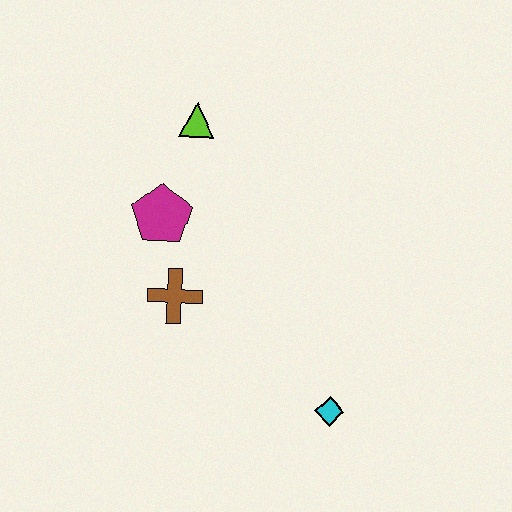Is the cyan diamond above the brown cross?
No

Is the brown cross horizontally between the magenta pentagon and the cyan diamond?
Yes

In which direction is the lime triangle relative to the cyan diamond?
The lime triangle is above the cyan diamond.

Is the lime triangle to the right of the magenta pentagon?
Yes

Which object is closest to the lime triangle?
The magenta pentagon is closest to the lime triangle.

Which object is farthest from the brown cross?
The cyan diamond is farthest from the brown cross.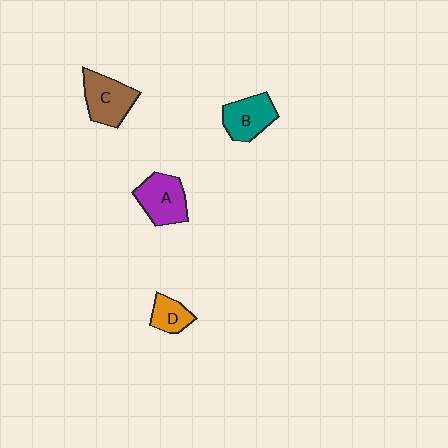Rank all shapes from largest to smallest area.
From largest to smallest: C (brown), A (purple), B (teal), D (orange).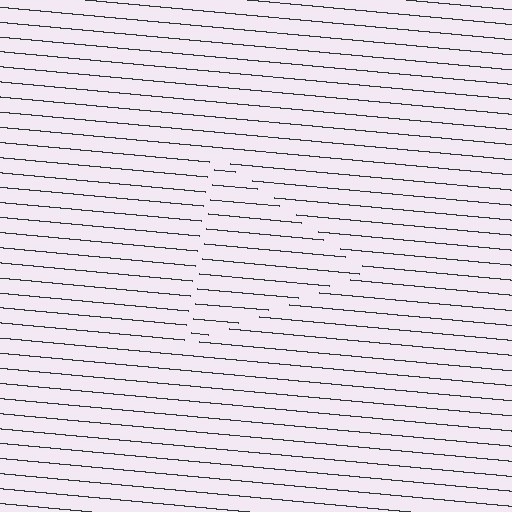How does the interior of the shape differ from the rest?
The interior of the shape contains the same grating, shifted by half a period — the contour is defined by the phase discontinuity where line-ends from the inner and outer gratings abut.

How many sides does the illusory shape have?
3 sides — the line-ends trace a triangle.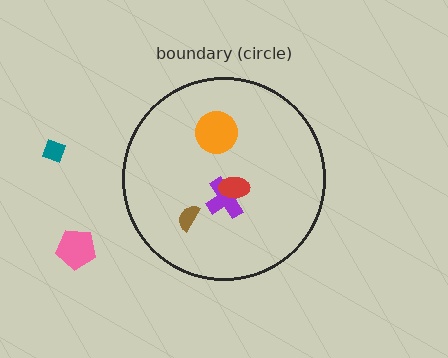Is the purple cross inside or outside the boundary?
Inside.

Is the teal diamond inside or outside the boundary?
Outside.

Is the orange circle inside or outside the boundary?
Inside.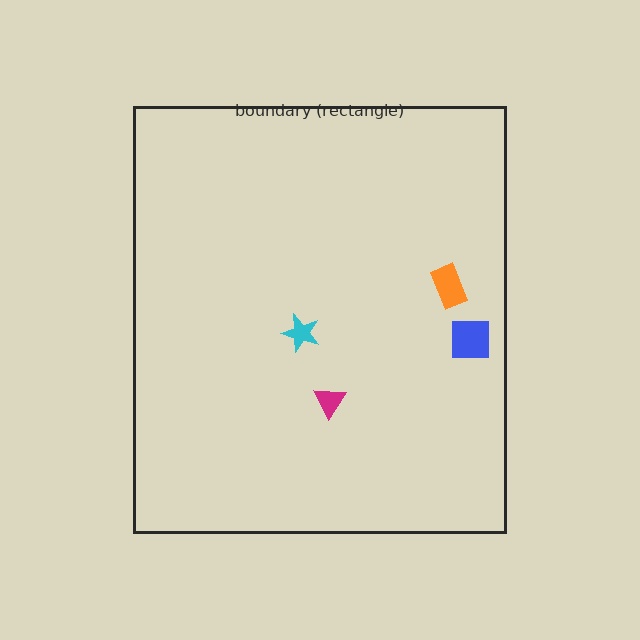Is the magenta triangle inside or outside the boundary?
Inside.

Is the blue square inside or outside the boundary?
Inside.